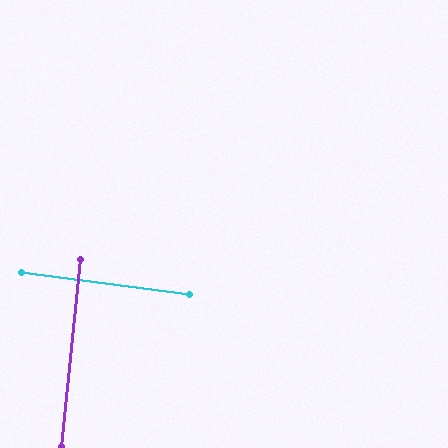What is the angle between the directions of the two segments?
Approximately 88 degrees.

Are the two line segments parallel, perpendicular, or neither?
Perpendicular — they meet at approximately 88°.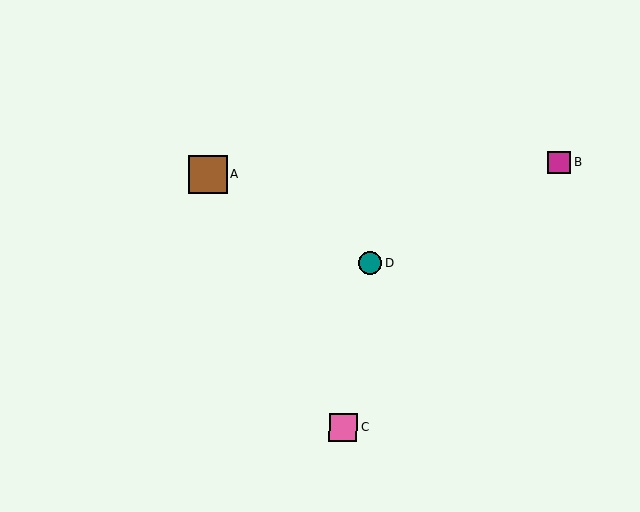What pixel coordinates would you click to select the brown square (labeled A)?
Click at (208, 174) to select the brown square A.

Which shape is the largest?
The brown square (labeled A) is the largest.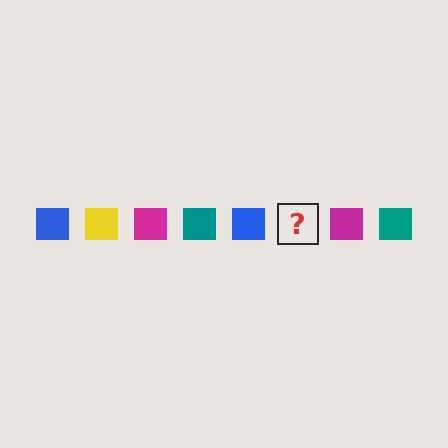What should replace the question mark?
The question mark should be replaced with a yellow square.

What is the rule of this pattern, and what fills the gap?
The rule is that the pattern cycles through blue, yellow, magenta, teal squares. The gap should be filled with a yellow square.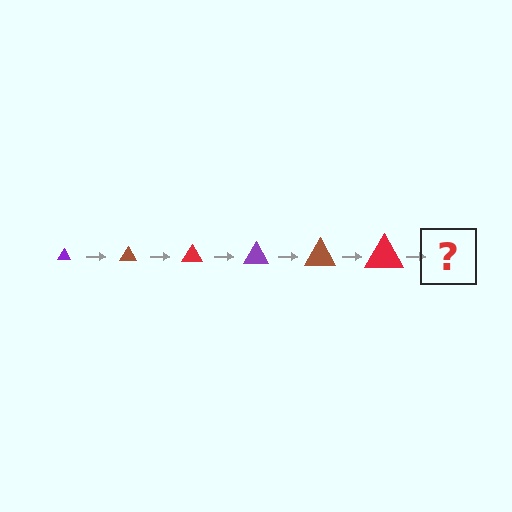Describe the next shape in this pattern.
It should be a purple triangle, larger than the previous one.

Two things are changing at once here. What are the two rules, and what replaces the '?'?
The two rules are that the triangle grows larger each step and the color cycles through purple, brown, and red. The '?' should be a purple triangle, larger than the previous one.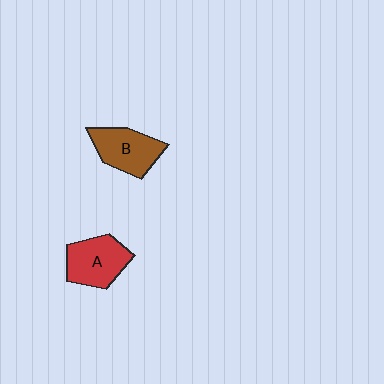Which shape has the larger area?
Shape A (red).